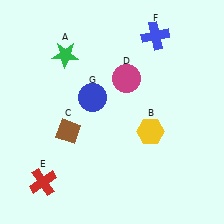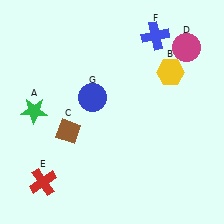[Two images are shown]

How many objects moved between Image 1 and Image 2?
3 objects moved between the two images.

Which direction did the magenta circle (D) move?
The magenta circle (D) moved right.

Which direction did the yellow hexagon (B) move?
The yellow hexagon (B) moved up.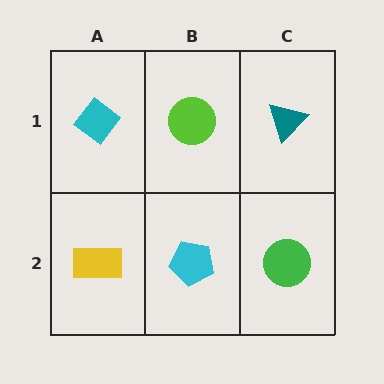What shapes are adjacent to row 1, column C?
A green circle (row 2, column C), a lime circle (row 1, column B).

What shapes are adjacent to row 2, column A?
A cyan diamond (row 1, column A), a cyan pentagon (row 2, column B).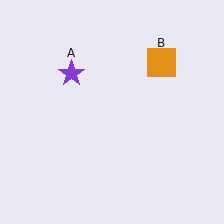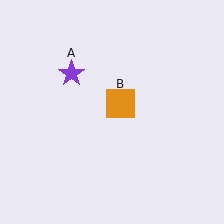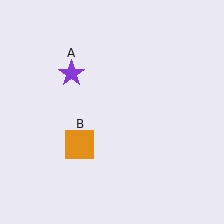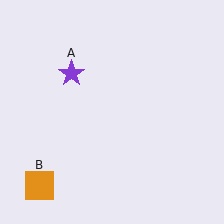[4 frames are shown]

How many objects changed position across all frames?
1 object changed position: orange square (object B).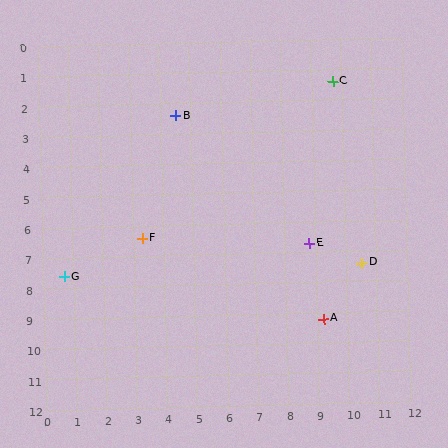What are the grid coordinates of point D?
Point D is at approximately (10.5, 7.4).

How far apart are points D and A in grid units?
Points D and A are about 2.2 grid units apart.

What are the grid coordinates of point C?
Point C is at approximately (9.7, 1.4).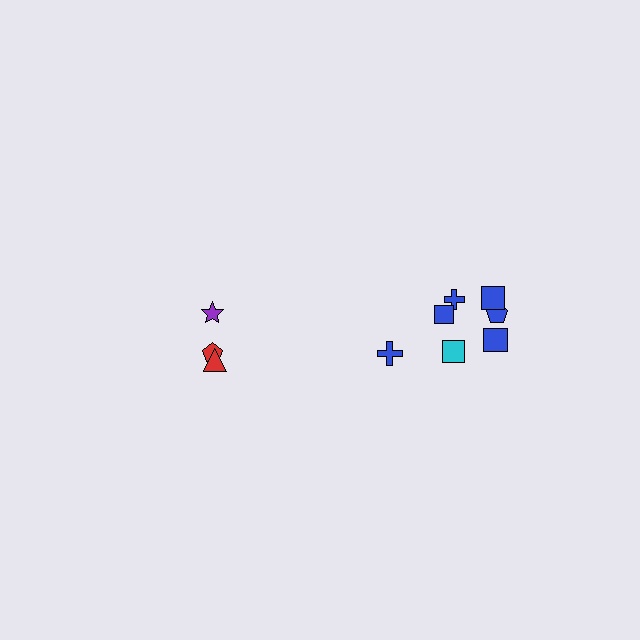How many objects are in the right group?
There are 7 objects.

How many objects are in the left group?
There are 3 objects.